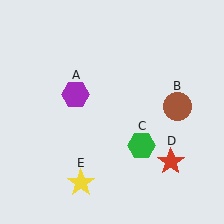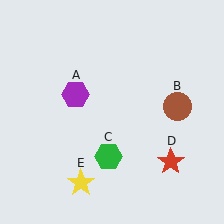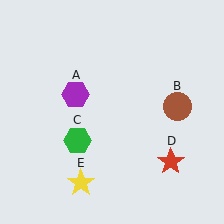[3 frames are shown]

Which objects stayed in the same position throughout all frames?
Purple hexagon (object A) and brown circle (object B) and red star (object D) and yellow star (object E) remained stationary.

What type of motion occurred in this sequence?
The green hexagon (object C) rotated clockwise around the center of the scene.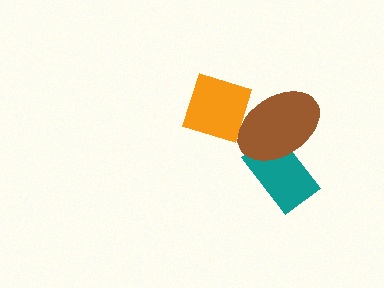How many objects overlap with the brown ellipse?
2 objects overlap with the brown ellipse.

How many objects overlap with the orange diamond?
1 object overlaps with the orange diamond.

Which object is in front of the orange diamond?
The brown ellipse is in front of the orange diamond.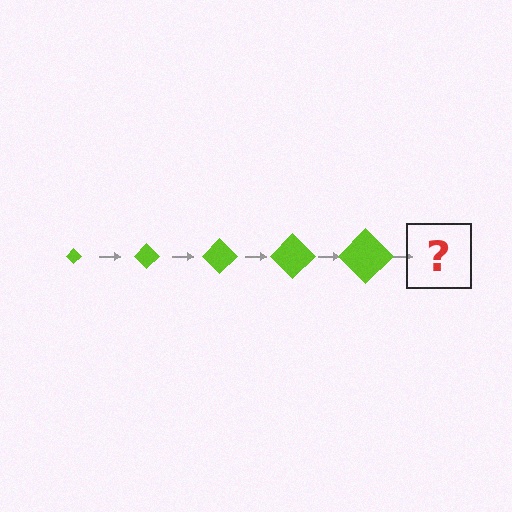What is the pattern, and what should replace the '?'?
The pattern is that the diamond gets progressively larger each step. The '?' should be a lime diamond, larger than the previous one.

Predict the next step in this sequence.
The next step is a lime diamond, larger than the previous one.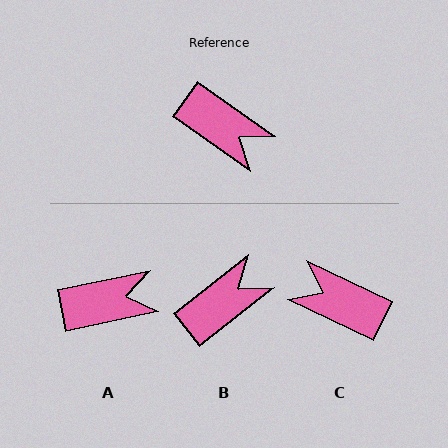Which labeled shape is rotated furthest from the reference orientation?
C, about 170 degrees away.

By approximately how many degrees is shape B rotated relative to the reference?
Approximately 73 degrees counter-clockwise.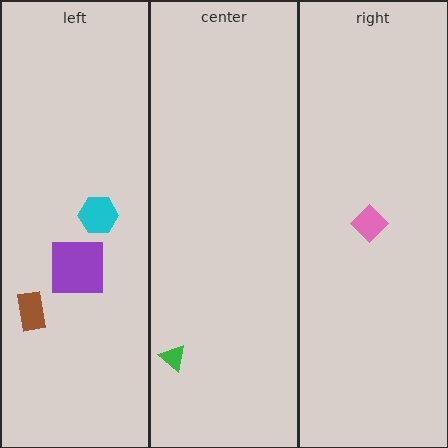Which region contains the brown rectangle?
The left region.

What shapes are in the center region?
The green triangle.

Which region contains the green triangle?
The center region.